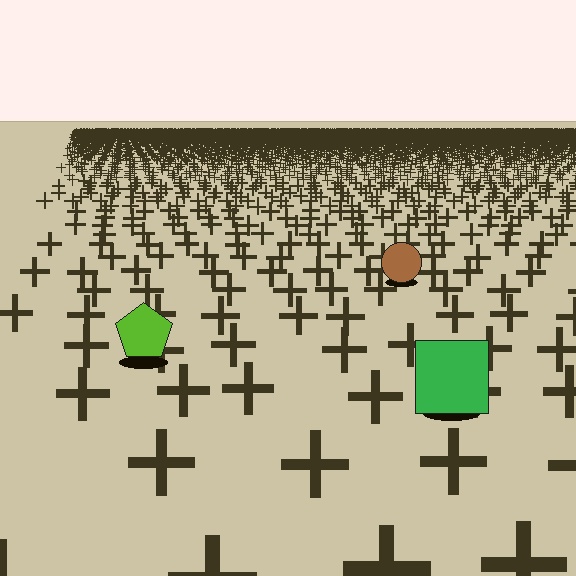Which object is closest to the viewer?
The green square is closest. The texture marks near it are larger and more spread out.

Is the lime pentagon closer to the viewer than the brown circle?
Yes. The lime pentagon is closer — you can tell from the texture gradient: the ground texture is coarser near it.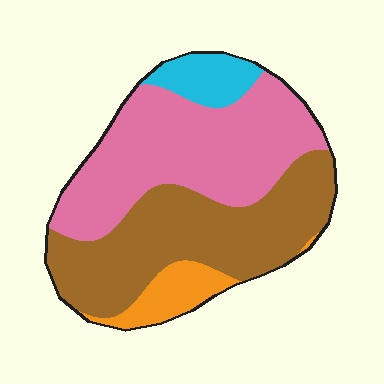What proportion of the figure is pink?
Pink takes up between a quarter and a half of the figure.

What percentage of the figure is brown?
Brown takes up between a third and a half of the figure.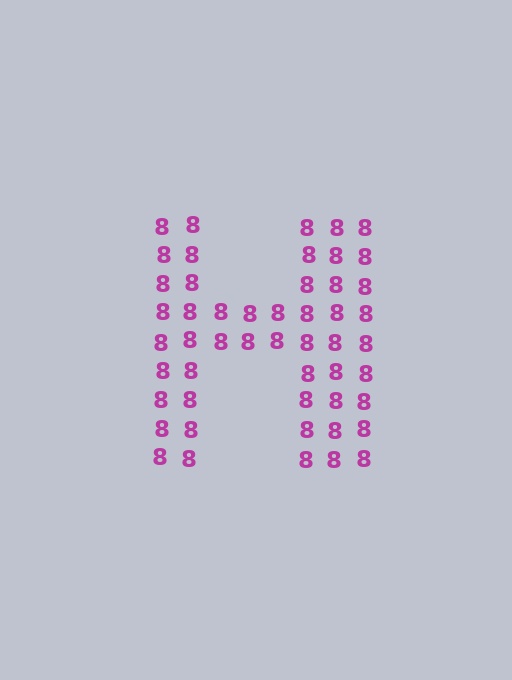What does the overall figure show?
The overall figure shows the letter H.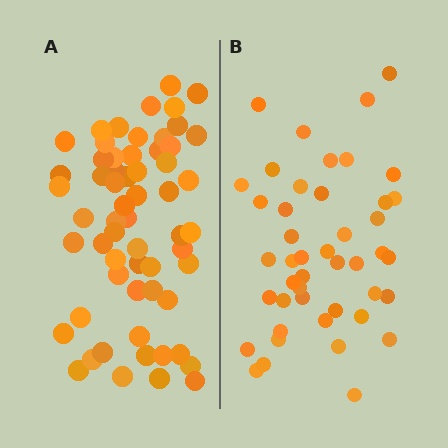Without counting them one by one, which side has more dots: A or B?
Region A (the left region) has more dots.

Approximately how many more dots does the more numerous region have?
Region A has approximately 15 more dots than region B.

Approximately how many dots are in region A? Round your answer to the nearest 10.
About 60 dots.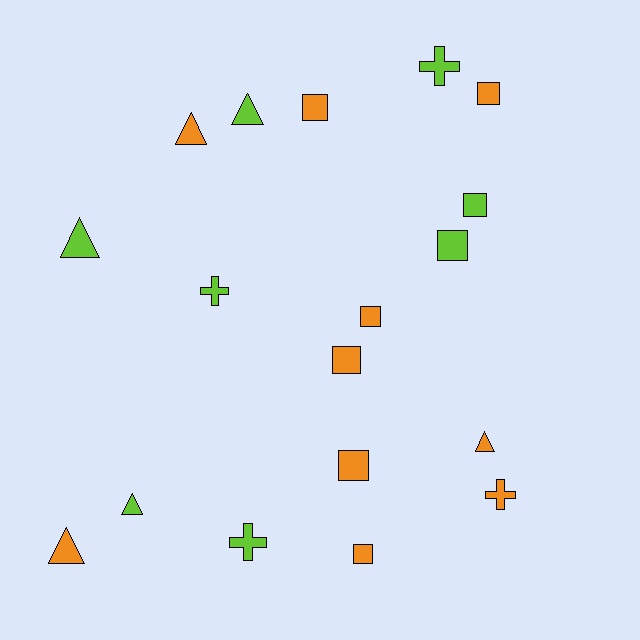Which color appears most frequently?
Orange, with 10 objects.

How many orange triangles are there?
There are 3 orange triangles.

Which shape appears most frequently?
Square, with 8 objects.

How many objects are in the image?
There are 18 objects.